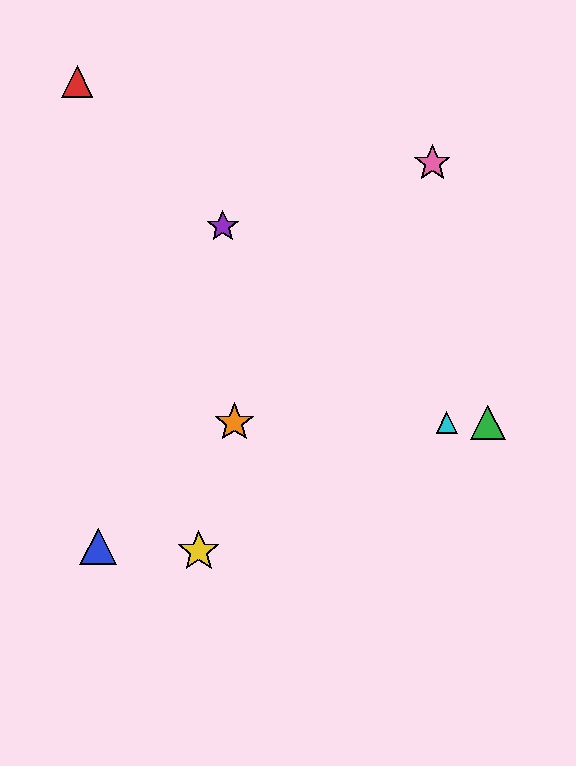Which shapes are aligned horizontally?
The green triangle, the orange star, the cyan triangle are aligned horizontally.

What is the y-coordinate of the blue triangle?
The blue triangle is at y≈547.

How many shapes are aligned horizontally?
3 shapes (the green triangle, the orange star, the cyan triangle) are aligned horizontally.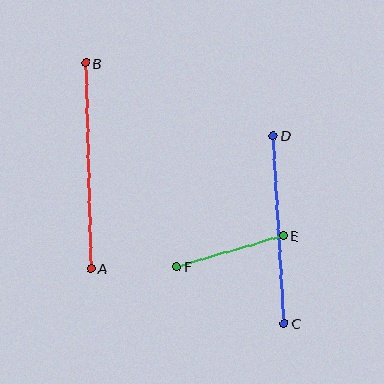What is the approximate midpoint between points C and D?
The midpoint is at approximately (279, 230) pixels.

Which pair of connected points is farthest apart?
Points A and B are farthest apart.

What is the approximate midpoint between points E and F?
The midpoint is at approximately (230, 251) pixels.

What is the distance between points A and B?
The distance is approximately 205 pixels.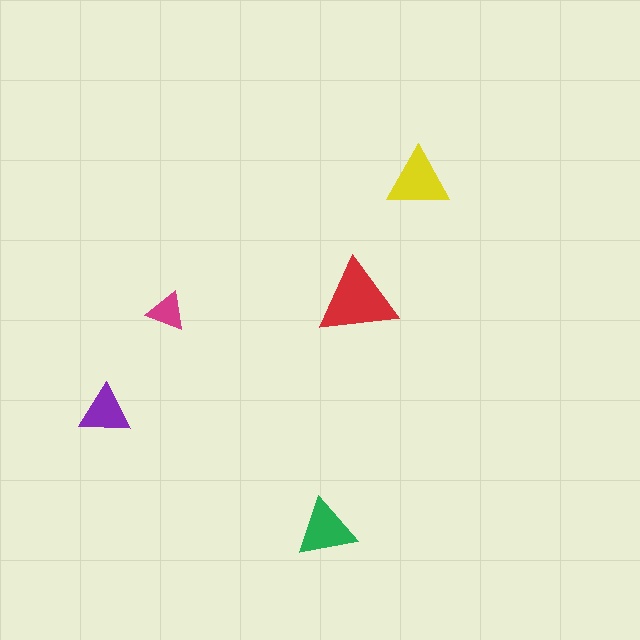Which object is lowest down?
The green triangle is bottommost.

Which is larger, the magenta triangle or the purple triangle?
The purple one.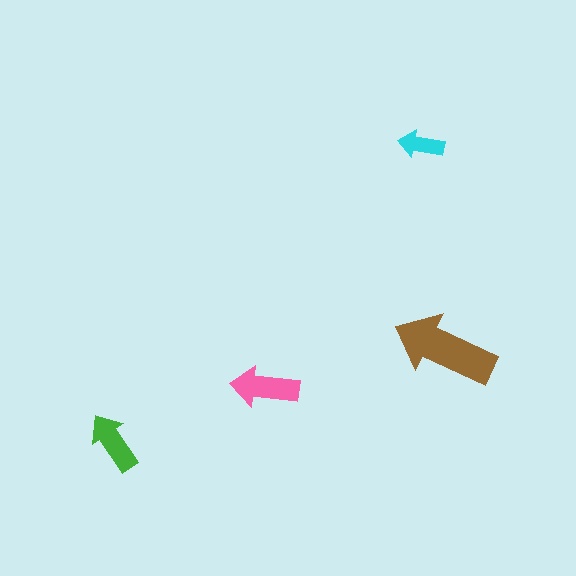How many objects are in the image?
There are 4 objects in the image.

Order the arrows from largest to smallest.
the brown one, the pink one, the green one, the cyan one.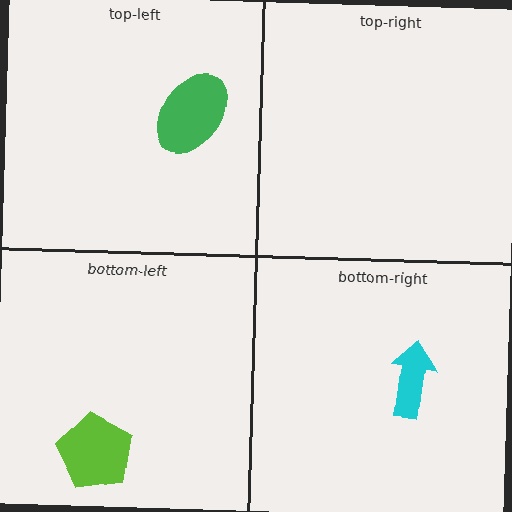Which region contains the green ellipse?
The top-left region.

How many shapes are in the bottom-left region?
1.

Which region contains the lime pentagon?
The bottom-left region.